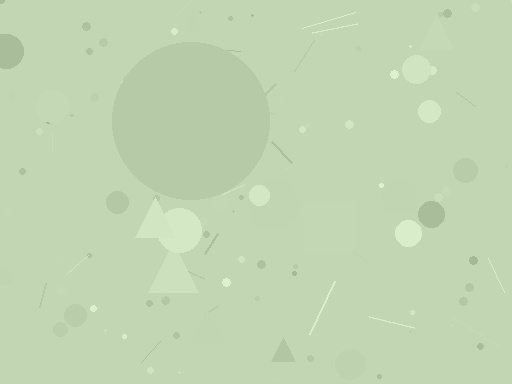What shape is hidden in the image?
A circle is hidden in the image.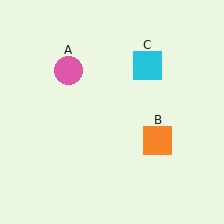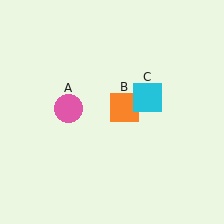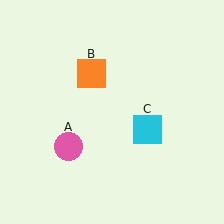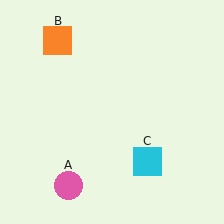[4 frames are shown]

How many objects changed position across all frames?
3 objects changed position: pink circle (object A), orange square (object B), cyan square (object C).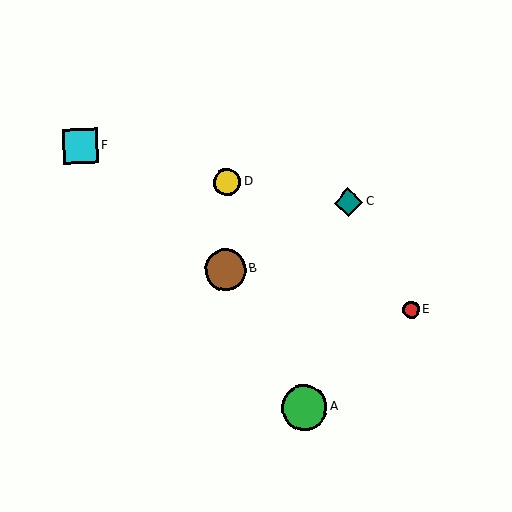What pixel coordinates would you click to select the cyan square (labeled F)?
Click at (80, 146) to select the cyan square F.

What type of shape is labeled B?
Shape B is a brown circle.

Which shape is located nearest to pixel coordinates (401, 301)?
The red circle (labeled E) at (411, 310) is nearest to that location.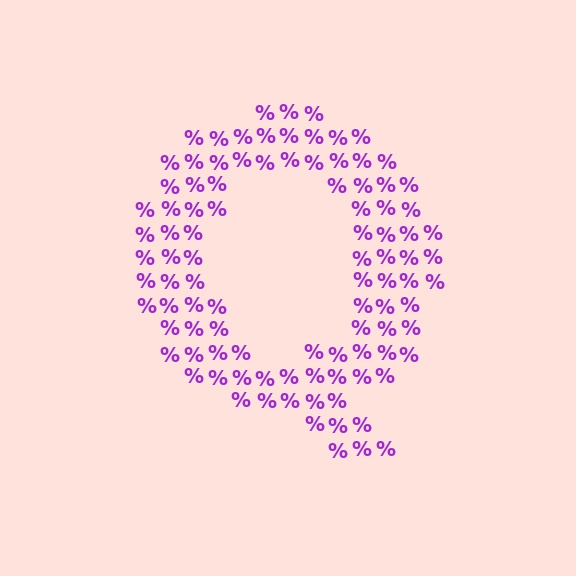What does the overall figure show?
The overall figure shows the letter Q.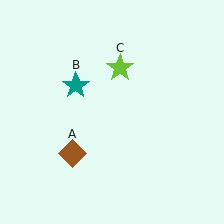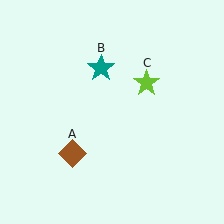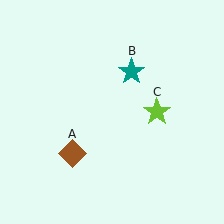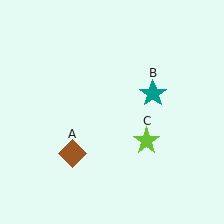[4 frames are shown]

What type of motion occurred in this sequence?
The teal star (object B), lime star (object C) rotated clockwise around the center of the scene.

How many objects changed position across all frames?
2 objects changed position: teal star (object B), lime star (object C).